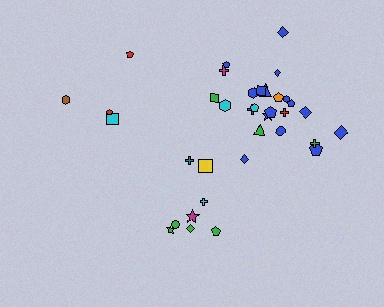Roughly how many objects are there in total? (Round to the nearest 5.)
Roughly 35 objects in total.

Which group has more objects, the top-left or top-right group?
The top-right group.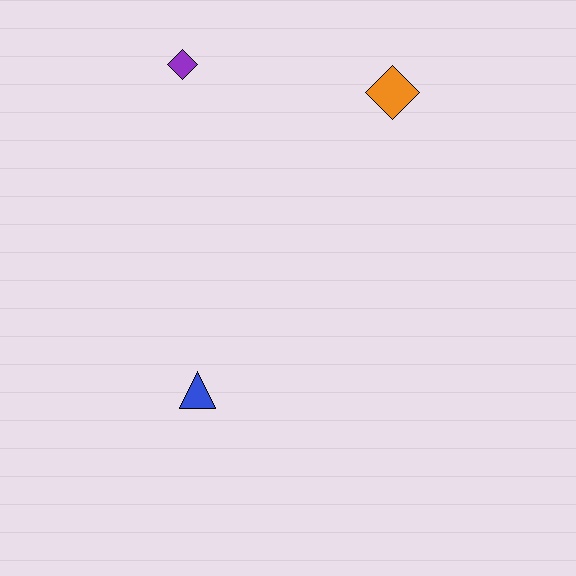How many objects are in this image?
There are 3 objects.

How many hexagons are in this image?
There are no hexagons.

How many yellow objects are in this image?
There are no yellow objects.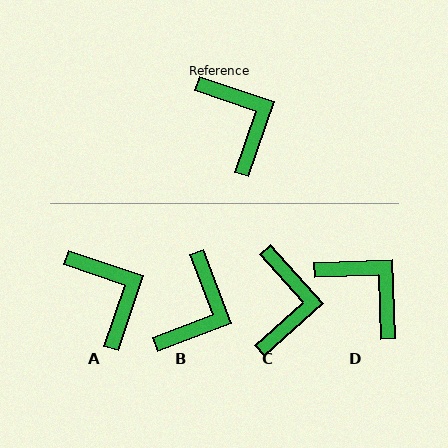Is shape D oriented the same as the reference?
No, it is off by about 21 degrees.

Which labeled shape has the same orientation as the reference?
A.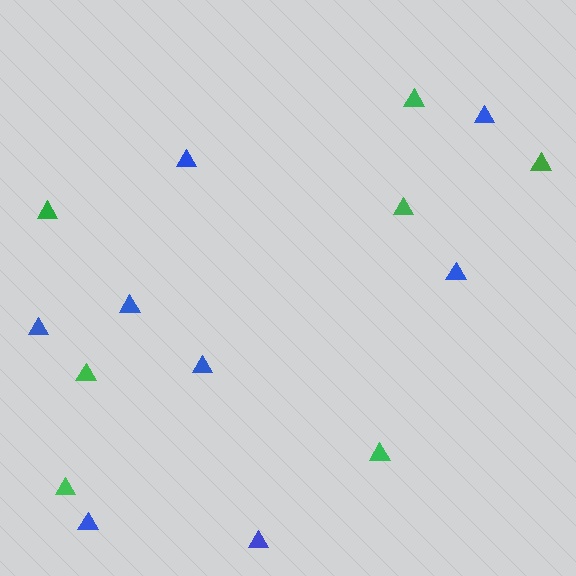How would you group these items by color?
There are 2 groups: one group of green triangles (7) and one group of blue triangles (8).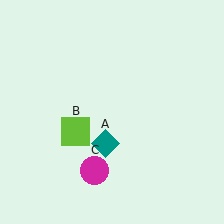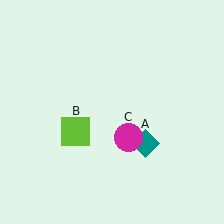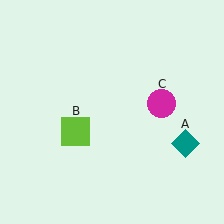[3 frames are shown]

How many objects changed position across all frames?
2 objects changed position: teal diamond (object A), magenta circle (object C).